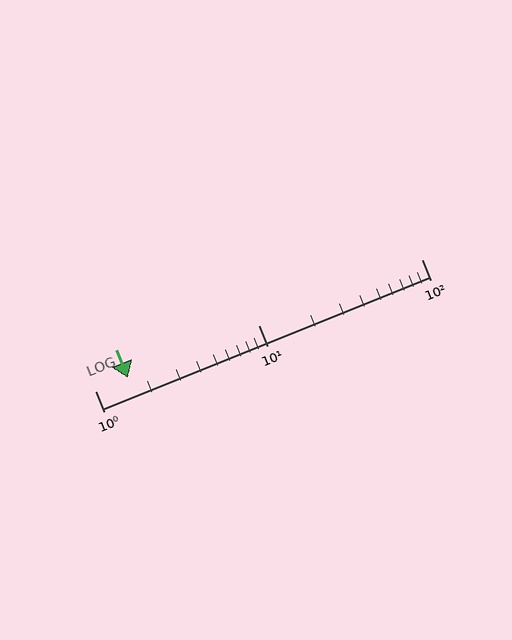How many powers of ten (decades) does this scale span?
The scale spans 2 decades, from 1 to 100.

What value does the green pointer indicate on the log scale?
The pointer indicates approximately 1.6.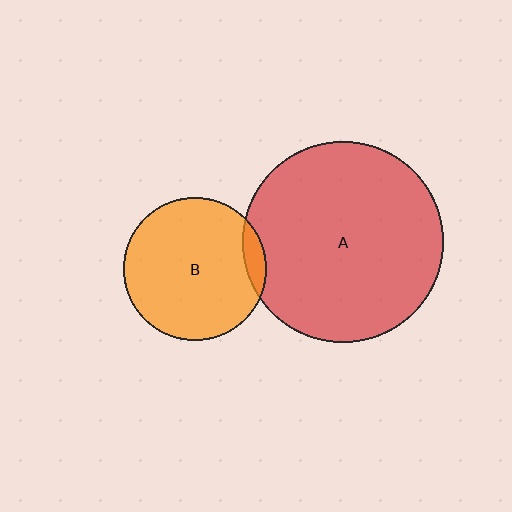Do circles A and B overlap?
Yes.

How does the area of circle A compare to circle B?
Approximately 2.0 times.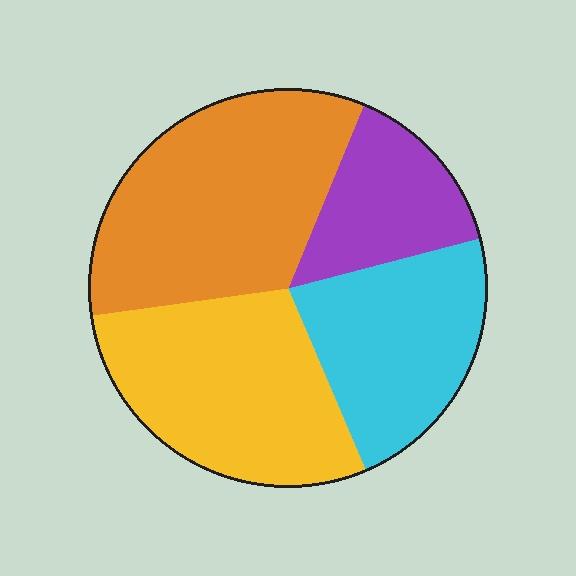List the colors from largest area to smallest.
From largest to smallest: orange, yellow, cyan, purple.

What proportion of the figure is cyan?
Cyan covers 23% of the figure.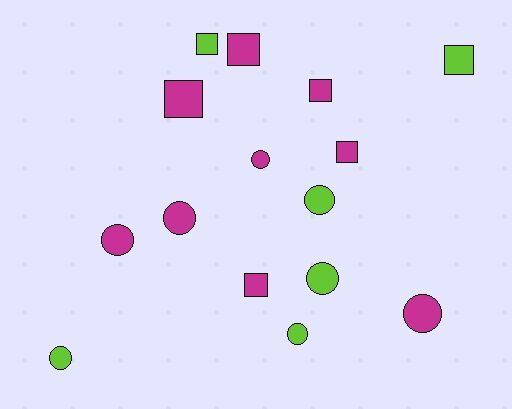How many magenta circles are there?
There are 4 magenta circles.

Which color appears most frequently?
Magenta, with 9 objects.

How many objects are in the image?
There are 15 objects.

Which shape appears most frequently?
Circle, with 8 objects.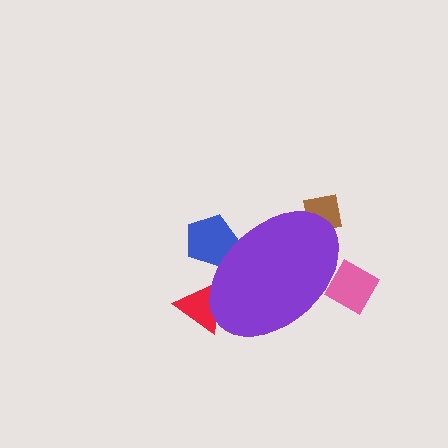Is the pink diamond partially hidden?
Yes, the pink diamond is partially hidden behind the purple ellipse.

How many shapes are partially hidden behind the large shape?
4 shapes are partially hidden.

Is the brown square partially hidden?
Yes, the brown square is partially hidden behind the purple ellipse.